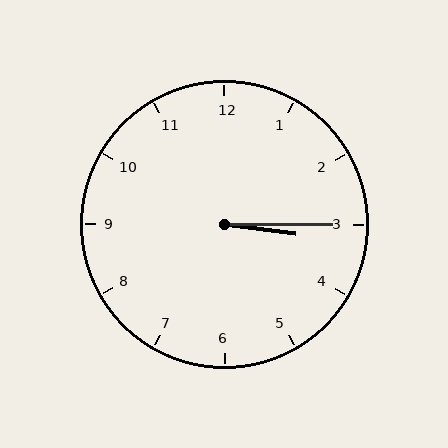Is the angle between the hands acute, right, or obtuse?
It is acute.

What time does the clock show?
3:15.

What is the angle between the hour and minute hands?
Approximately 8 degrees.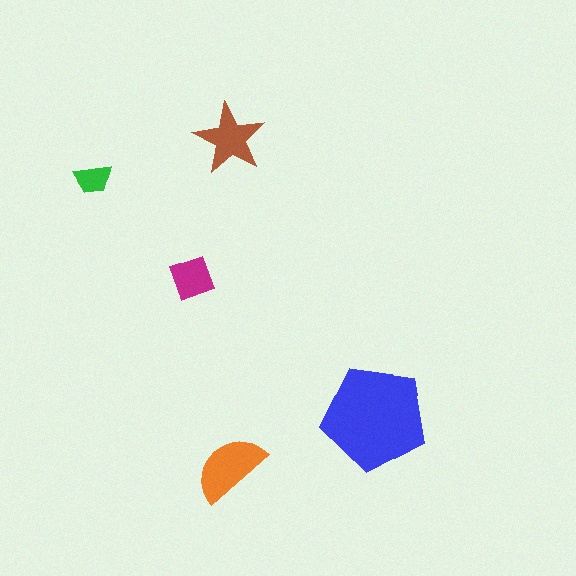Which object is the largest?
The blue pentagon.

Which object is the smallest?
The green trapezoid.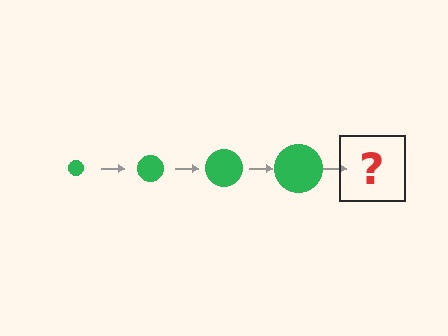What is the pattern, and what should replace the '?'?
The pattern is that the circle gets progressively larger each step. The '?' should be a green circle, larger than the previous one.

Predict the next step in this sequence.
The next step is a green circle, larger than the previous one.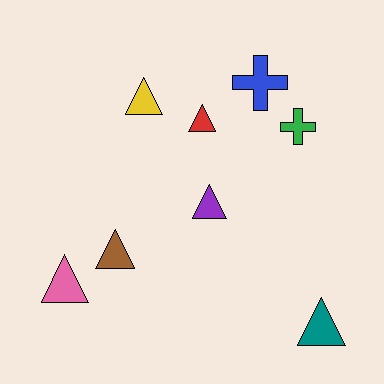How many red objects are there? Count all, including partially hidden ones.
There is 1 red object.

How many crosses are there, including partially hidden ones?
There are 2 crosses.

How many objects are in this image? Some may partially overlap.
There are 8 objects.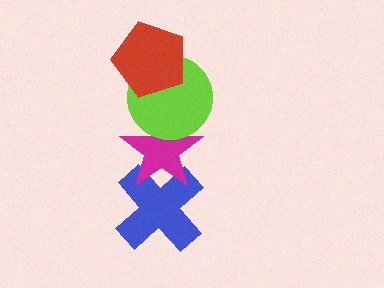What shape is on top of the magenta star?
The lime circle is on top of the magenta star.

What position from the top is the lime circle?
The lime circle is 2nd from the top.